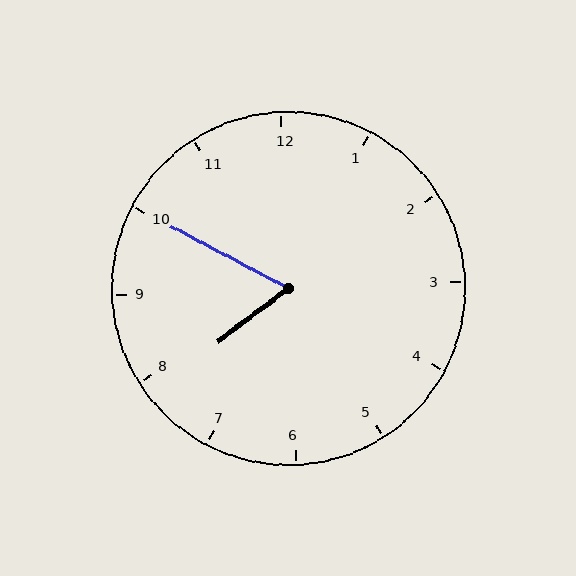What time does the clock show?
7:50.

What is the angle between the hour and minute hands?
Approximately 65 degrees.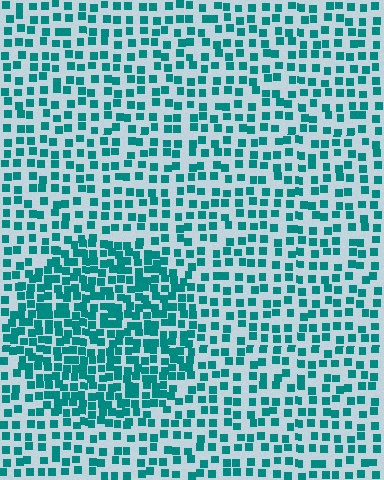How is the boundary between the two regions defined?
The boundary is defined by a change in element density (approximately 1.9x ratio). All elements are the same color, size, and shape.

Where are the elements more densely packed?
The elements are more densely packed inside the circle boundary.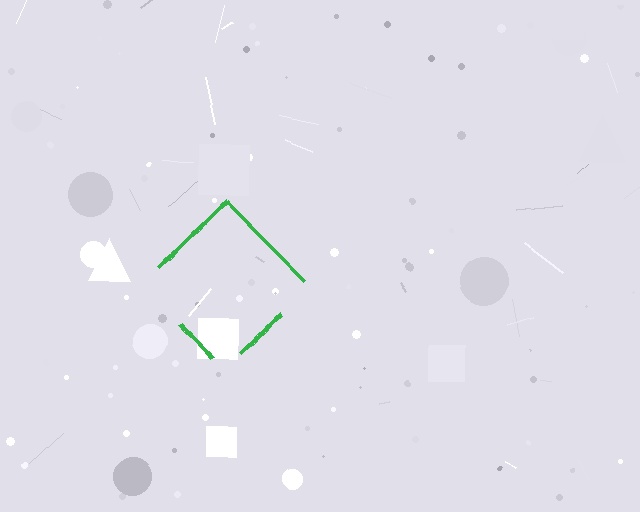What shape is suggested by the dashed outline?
The dashed outline suggests a diamond.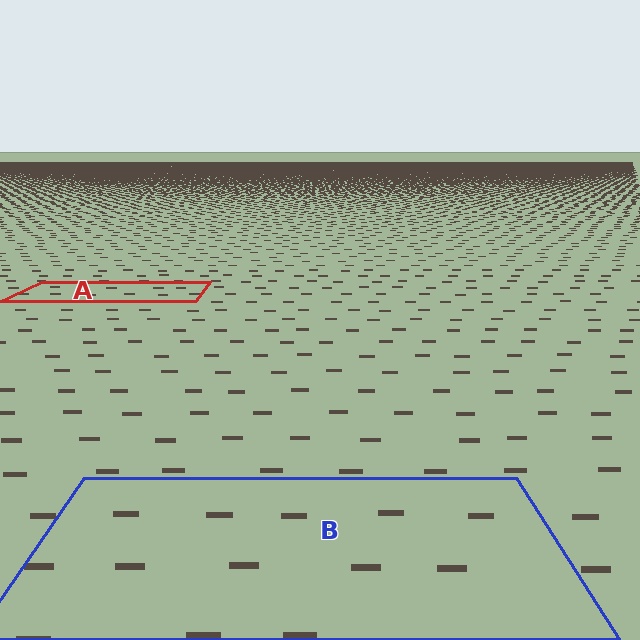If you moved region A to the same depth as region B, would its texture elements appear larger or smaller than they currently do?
They would appear larger. At a closer depth, the same texture elements are projected at a bigger on-screen size.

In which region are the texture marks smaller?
The texture marks are smaller in region A, because it is farther away.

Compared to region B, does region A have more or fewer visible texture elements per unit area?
Region A has more texture elements per unit area — they are packed more densely because it is farther away.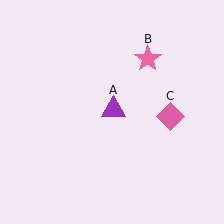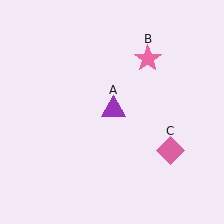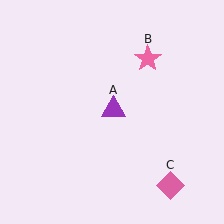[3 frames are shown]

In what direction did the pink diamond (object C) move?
The pink diamond (object C) moved down.